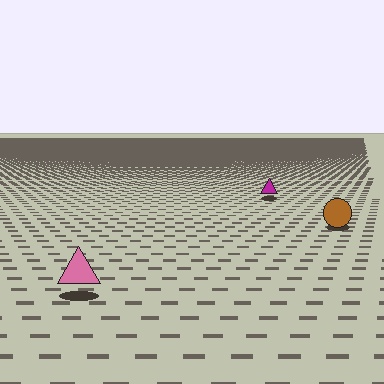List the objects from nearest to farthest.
From nearest to farthest: the pink triangle, the brown circle, the magenta triangle.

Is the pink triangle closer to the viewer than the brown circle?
Yes. The pink triangle is closer — you can tell from the texture gradient: the ground texture is coarser near it.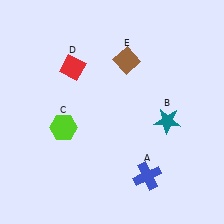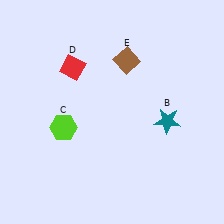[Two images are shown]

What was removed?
The blue cross (A) was removed in Image 2.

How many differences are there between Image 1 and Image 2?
There is 1 difference between the two images.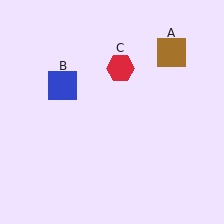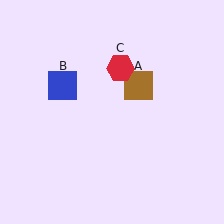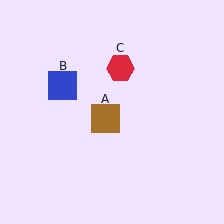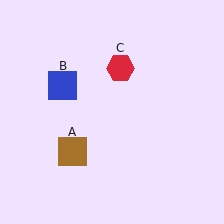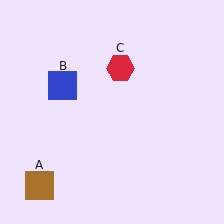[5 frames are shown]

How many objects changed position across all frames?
1 object changed position: brown square (object A).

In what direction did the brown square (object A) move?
The brown square (object A) moved down and to the left.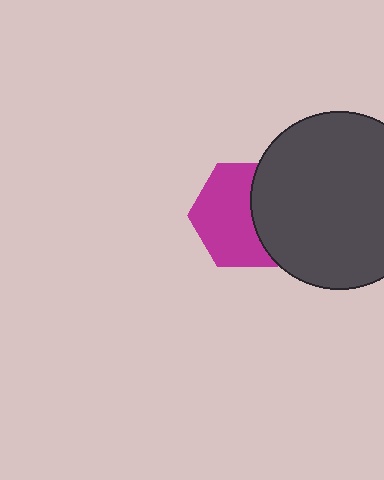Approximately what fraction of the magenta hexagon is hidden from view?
Roughly 40% of the magenta hexagon is hidden behind the dark gray circle.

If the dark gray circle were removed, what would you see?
You would see the complete magenta hexagon.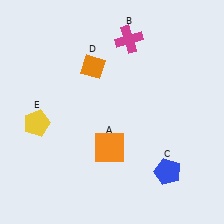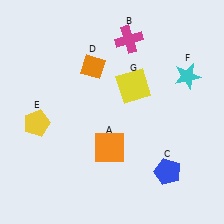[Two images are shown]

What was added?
A cyan star (F), a yellow square (G) were added in Image 2.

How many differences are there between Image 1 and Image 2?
There are 2 differences between the two images.